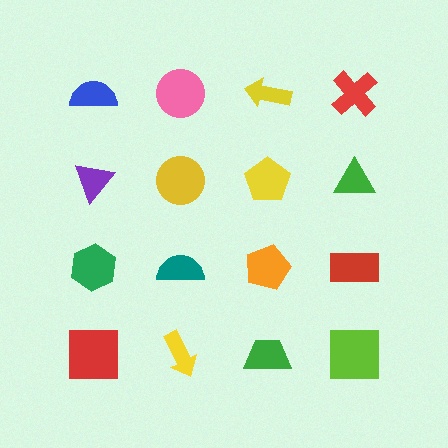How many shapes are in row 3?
4 shapes.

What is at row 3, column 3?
An orange pentagon.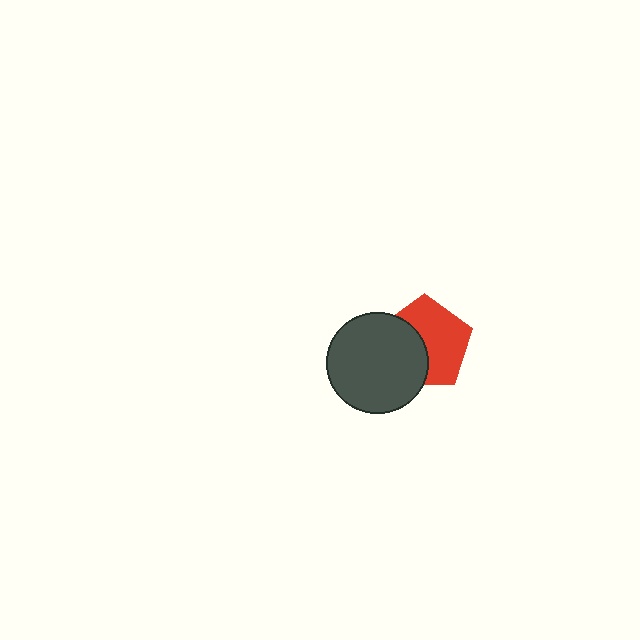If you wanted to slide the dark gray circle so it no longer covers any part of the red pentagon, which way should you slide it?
Slide it left — that is the most direct way to separate the two shapes.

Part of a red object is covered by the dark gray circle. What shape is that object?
It is a pentagon.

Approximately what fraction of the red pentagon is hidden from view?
Roughly 42% of the red pentagon is hidden behind the dark gray circle.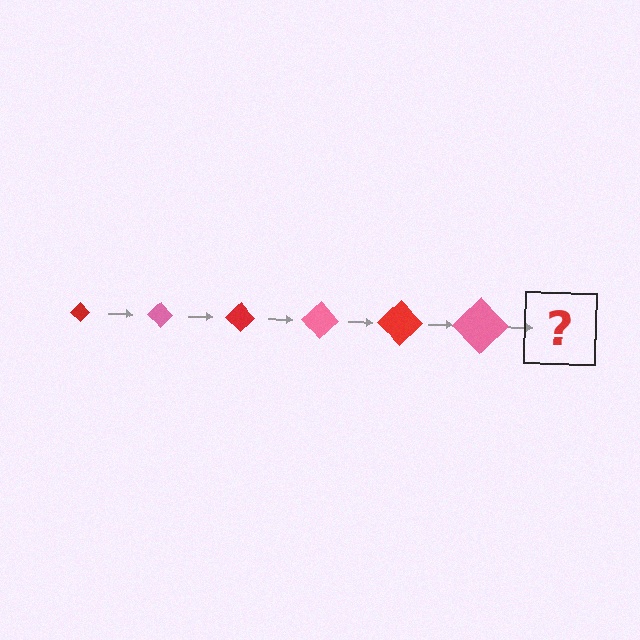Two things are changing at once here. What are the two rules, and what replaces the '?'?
The two rules are that the diamond grows larger each step and the color cycles through red and pink. The '?' should be a red diamond, larger than the previous one.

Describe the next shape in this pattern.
It should be a red diamond, larger than the previous one.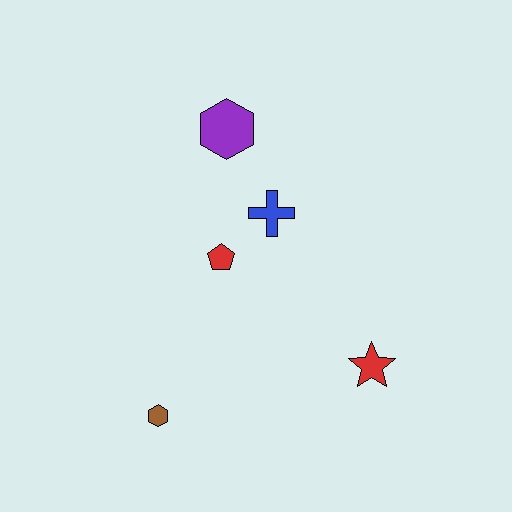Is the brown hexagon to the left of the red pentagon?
Yes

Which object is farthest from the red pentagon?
The red star is farthest from the red pentagon.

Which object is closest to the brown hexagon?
The red pentagon is closest to the brown hexagon.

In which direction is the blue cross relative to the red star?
The blue cross is above the red star.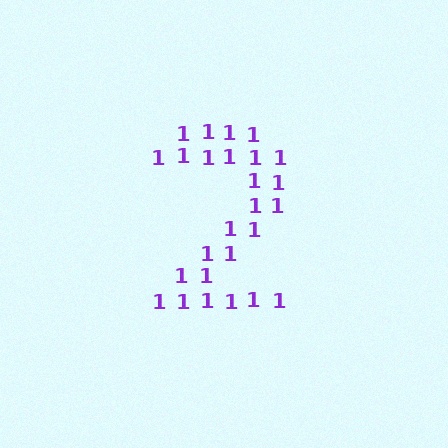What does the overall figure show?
The overall figure shows the digit 2.